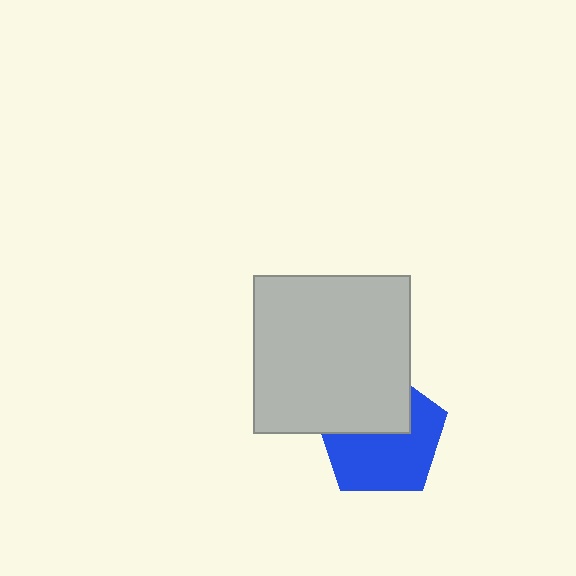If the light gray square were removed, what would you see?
You would see the complete blue pentagon.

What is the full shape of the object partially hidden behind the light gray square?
The partially hidden object is a blue pentagon.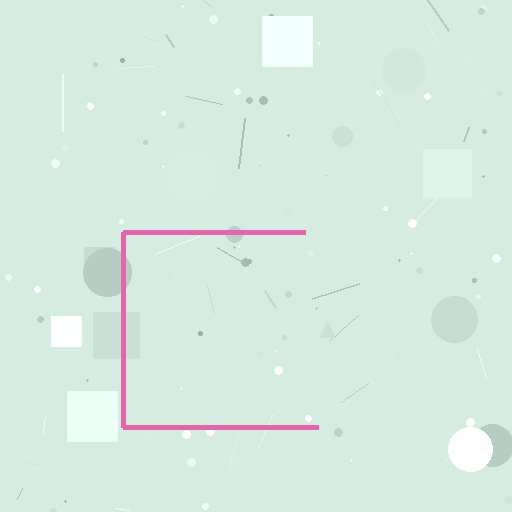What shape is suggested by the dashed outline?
The dashed outline suggests a square.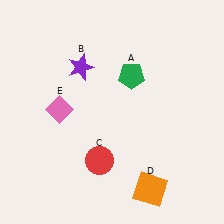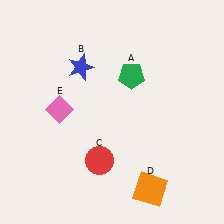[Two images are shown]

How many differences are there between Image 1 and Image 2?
There is 1 difference between the two images.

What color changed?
The star (B) changed from purple in Image 1 to blue in Image 2.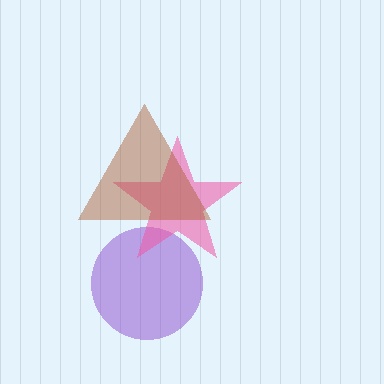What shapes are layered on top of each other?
The layered shapes are: a purple circle, a pink star, a brown triangle.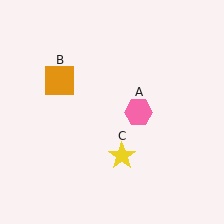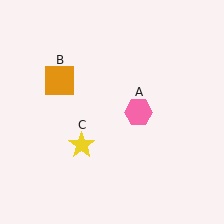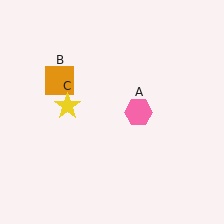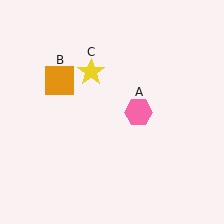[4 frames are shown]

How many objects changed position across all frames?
1 object changed position: yellow star (object C).